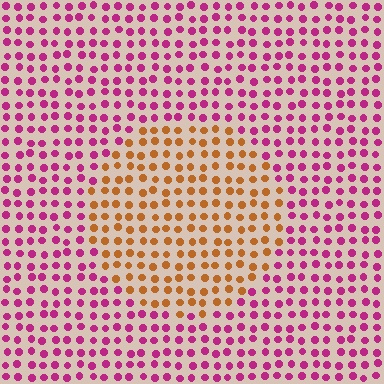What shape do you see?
I see a circle.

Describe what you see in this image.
The image is filled with small magenta elements in a uniform arrangement. A circle-shaped region is visible where the elements are tinted to a slightly different hue, forming a subtle color boundary.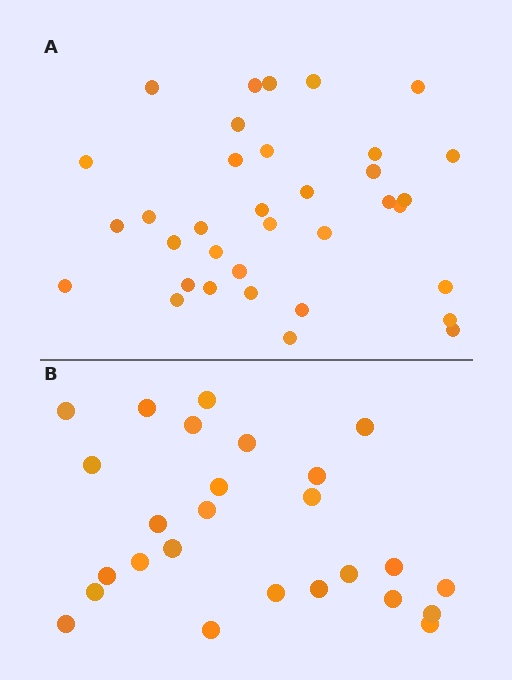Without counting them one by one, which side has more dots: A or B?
Region A (the top region) has more dots.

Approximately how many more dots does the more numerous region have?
Region A has roughly 8 or so more dots than region B.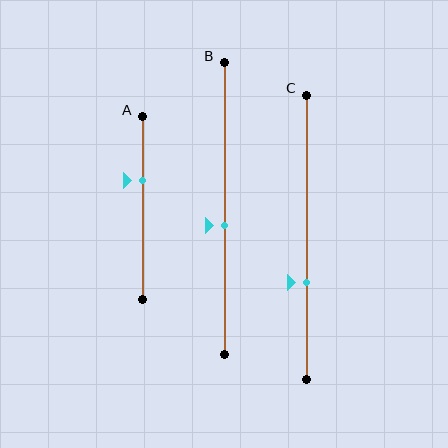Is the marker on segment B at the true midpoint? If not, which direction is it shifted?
No, the marker on segment B is shifted downward by about 6% of the segment length.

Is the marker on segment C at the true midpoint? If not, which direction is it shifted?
No, the marker on segment C is shifted downward by about 16% of the segment length.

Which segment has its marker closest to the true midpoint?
Segment B has its marker closest to the true midpoint.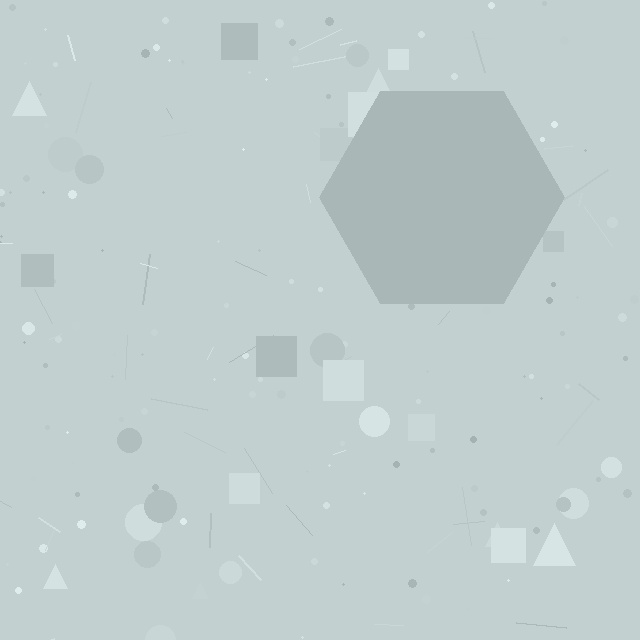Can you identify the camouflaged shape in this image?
The camouflaged shape is a hexagon.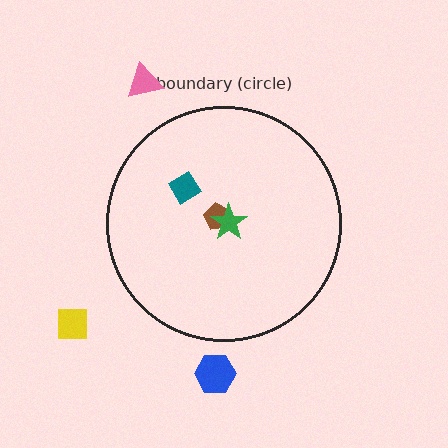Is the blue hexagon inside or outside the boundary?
Outside.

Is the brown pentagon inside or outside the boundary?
Inside.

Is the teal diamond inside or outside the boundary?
Inside.